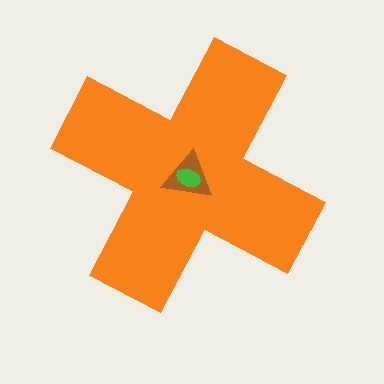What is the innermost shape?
The green ellipse.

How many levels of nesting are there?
3.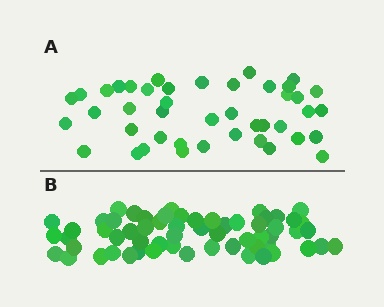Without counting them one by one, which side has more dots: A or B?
Region B (the bottom region) has more dots.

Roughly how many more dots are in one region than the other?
Region B has approximately 15 more dots than region A.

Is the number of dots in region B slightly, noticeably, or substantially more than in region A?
Region B has noticeably more, but not dramatically so. The ratio is roughly 1.4 to 1.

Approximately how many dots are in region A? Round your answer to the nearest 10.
About 40 dots. (The exact count is 43, which rounds to 40.)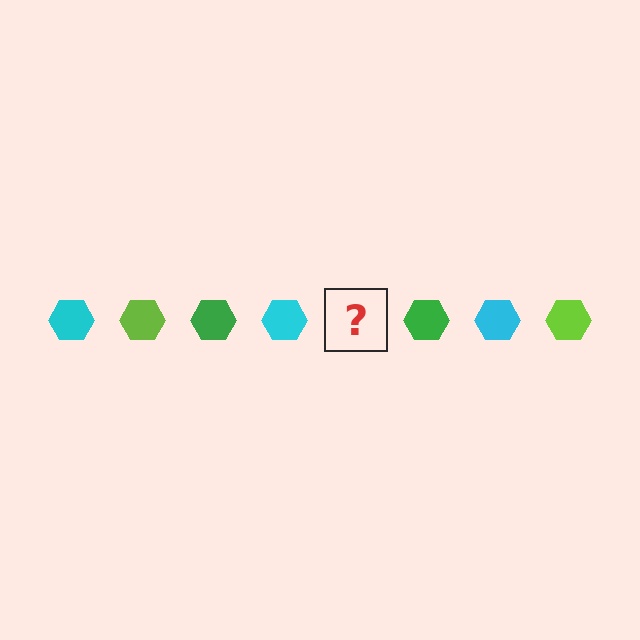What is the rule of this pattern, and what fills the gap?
The rule is that the pattern cycles through cyan, lime, green hexagons. The gap should be filled with a lime hexagon.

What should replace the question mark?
The question mark should be replaced with a lime hexagon.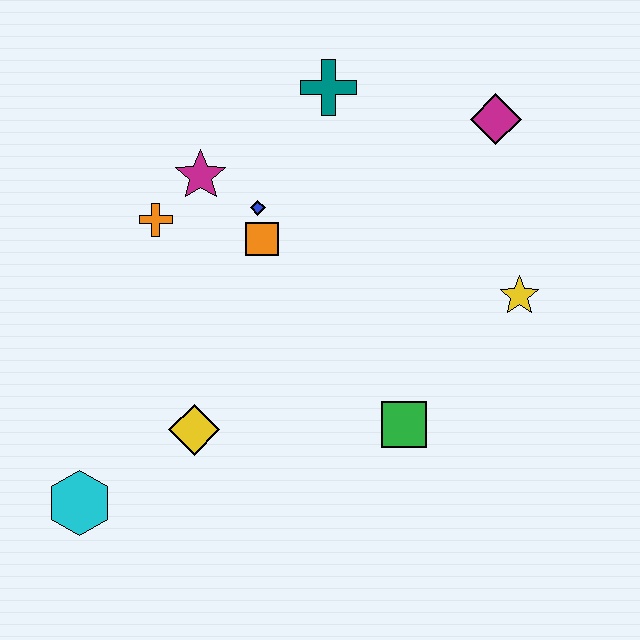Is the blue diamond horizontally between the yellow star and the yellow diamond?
Yes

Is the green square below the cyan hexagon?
No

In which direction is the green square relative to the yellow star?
The green square is below the yellow star.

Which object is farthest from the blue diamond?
The cyan hexagon is farthest from the blue diamond.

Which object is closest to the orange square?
The blue diamond is closest to the orange square.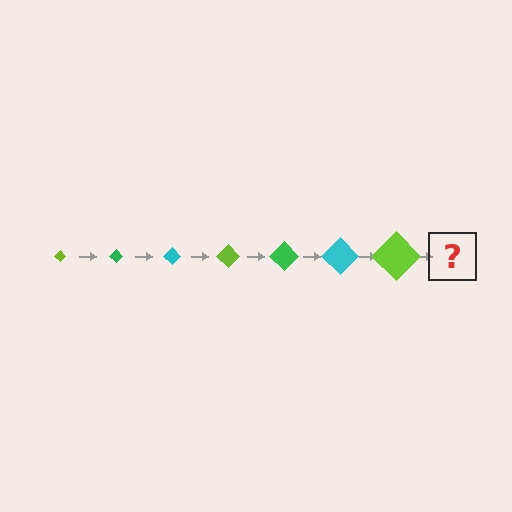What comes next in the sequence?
The next element should be a green diamond, larger than the previous one.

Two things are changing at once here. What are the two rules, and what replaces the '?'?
The two rules are that the diamond grows larger each step and the color cycles through lime, green, and cyan. The '?' should be a green diamond, larger than the previous one.